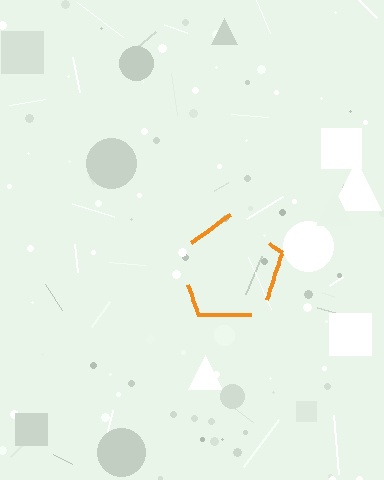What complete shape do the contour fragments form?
The contour fragments form a pentagon.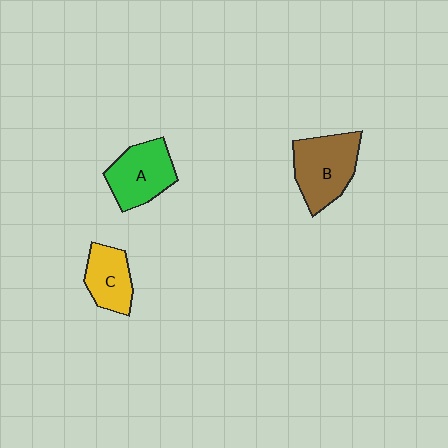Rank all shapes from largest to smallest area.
From largest to smallest: B (brown), A (green), C (yellow).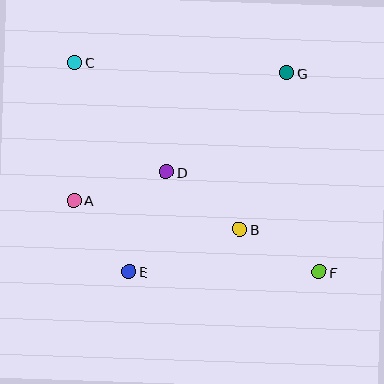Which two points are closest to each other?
Points A and E are closest to each other.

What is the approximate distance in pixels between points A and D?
The distance between A and D is approximately 97 pixels.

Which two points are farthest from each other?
Points C and F are farthest from each other.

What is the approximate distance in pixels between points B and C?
The distance between B and C is approximately 235 pixels.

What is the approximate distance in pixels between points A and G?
The distance between A and G is approximately 248 pixels.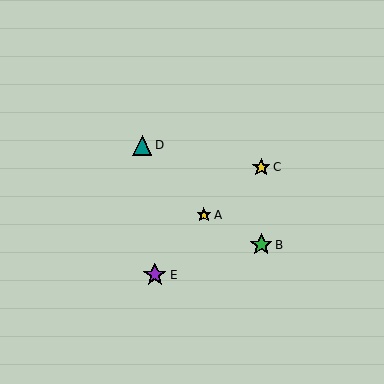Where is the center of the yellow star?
The center of the yellow star is at (261, 167).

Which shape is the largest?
The purple star (labeled E) is the largest.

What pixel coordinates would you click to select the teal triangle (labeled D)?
Click at (142, 145) to select the teal triangle D.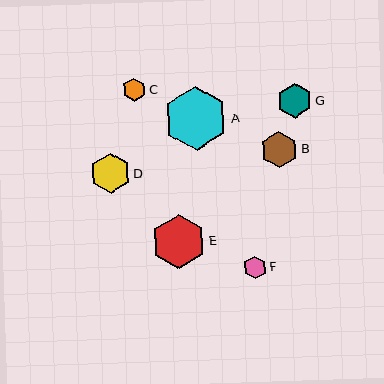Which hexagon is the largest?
Hexagon A is the largest with a size of approximately 64 pixels.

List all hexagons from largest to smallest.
From largest to smallest: A, E, D, B, G, C, F.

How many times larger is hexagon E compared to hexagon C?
Hexagon E is approximately 2.3 times the size of hexagon C.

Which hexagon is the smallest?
Hexagon F is the smallest with a size of approximately 23 pixels.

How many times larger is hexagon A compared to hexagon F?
Hexagon A is approximately 2.8 times the size of hexagon F.